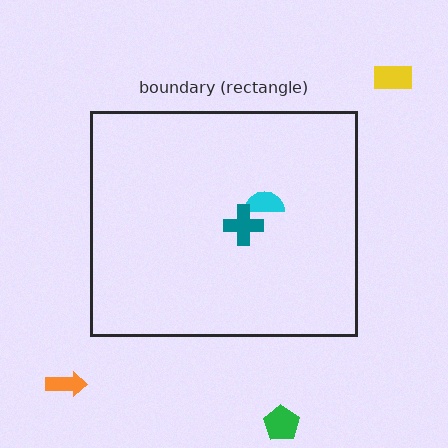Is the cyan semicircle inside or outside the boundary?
Inside.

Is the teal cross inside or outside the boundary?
Inside.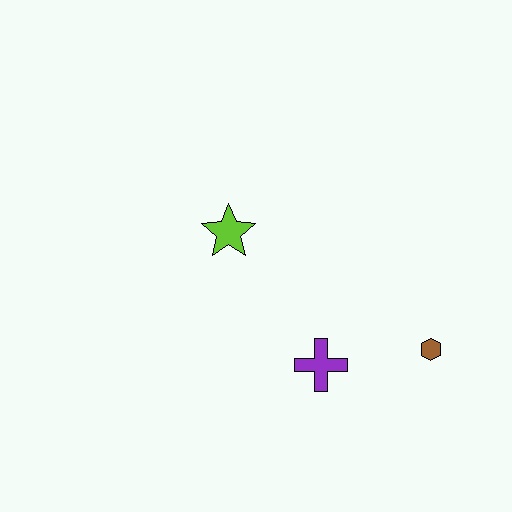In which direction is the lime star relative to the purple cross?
The lime star is above the purple cross.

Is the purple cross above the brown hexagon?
No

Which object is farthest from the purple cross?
The lime star is farthest from the purple cross.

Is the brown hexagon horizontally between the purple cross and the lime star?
No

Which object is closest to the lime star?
The purple cross is closest to the lime star.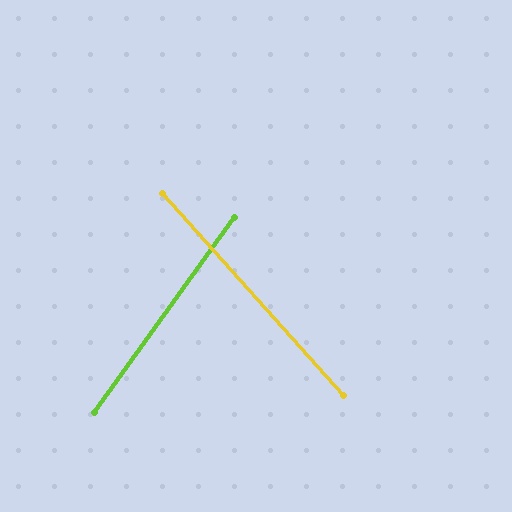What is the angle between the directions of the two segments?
Approximately 77 degrees.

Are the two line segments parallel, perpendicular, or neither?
Neither parallel nor perpendicular — they differ by about 77°.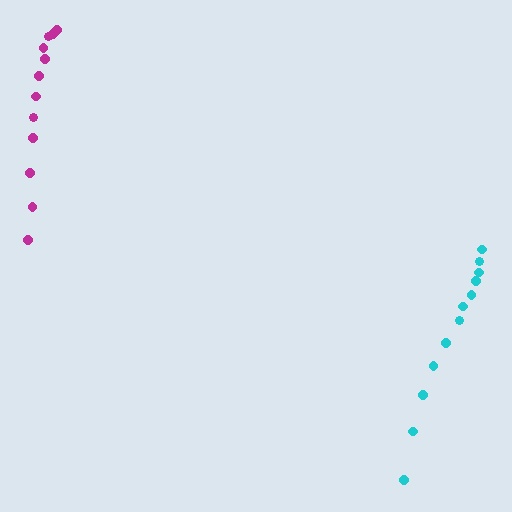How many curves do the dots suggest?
There are 2 distinct paths.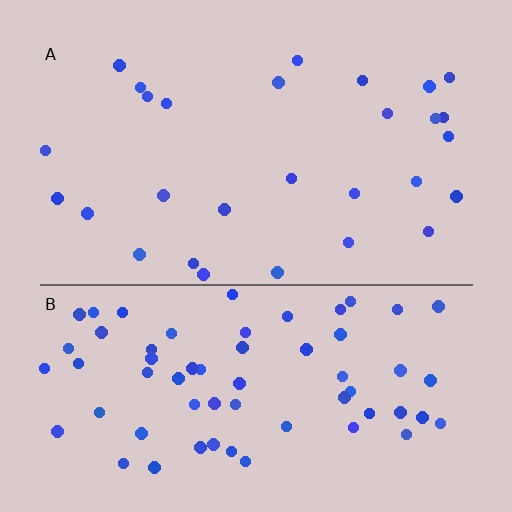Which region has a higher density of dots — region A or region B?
B (the bottom).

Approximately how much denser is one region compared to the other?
Approximately 2.3× — region B over region A.